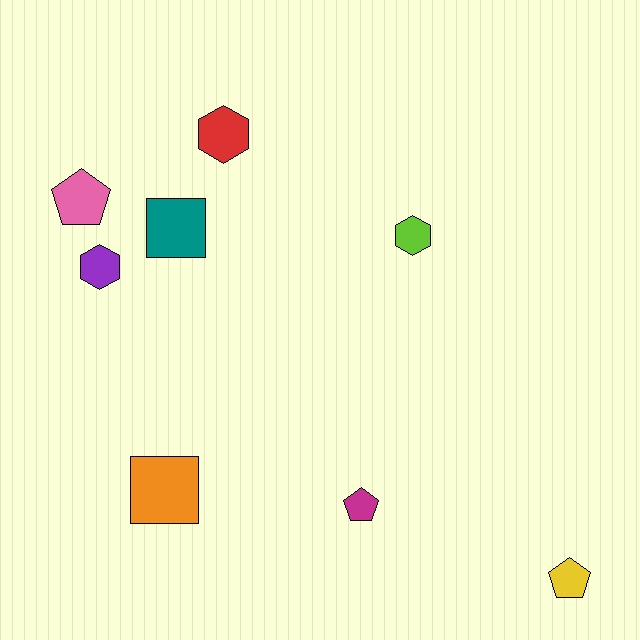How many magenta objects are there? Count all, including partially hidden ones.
There is 1 magenta object.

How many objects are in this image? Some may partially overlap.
There are 8 objects.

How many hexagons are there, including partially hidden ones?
There are 3 hexagons.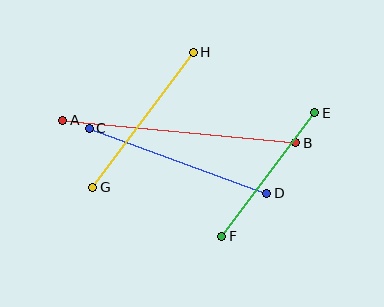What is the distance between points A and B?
The distance is approximately 234 pixels.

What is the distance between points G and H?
The distance is approximately 168 pixels.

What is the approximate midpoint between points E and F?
The midpoint is at approximately (268, 174) pixels.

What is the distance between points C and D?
The distance is approximately 189 pixels.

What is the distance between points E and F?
The distance is approximately 155 pixels.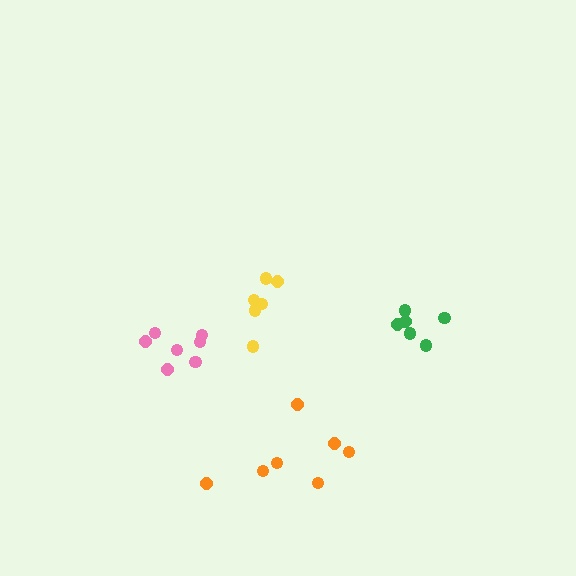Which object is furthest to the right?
The green cluster is rightmost.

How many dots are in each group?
Group 1: 6 dots, Group 2: 7 dots, Group 3: 6 dots, Group 4: 7 dots (26 total).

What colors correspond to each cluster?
The clusters are colored: green, pink, yellow, orange.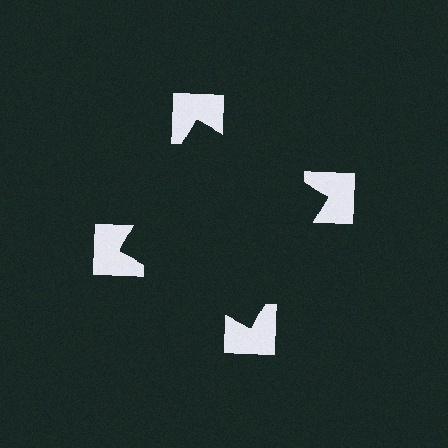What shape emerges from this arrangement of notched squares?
An illusory square — its edges are inferred from the aligned wedge cuts in the notched squares, not physically drawn.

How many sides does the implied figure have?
4 sides.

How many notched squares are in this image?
There are 4 — one at each vertex of the illusory square.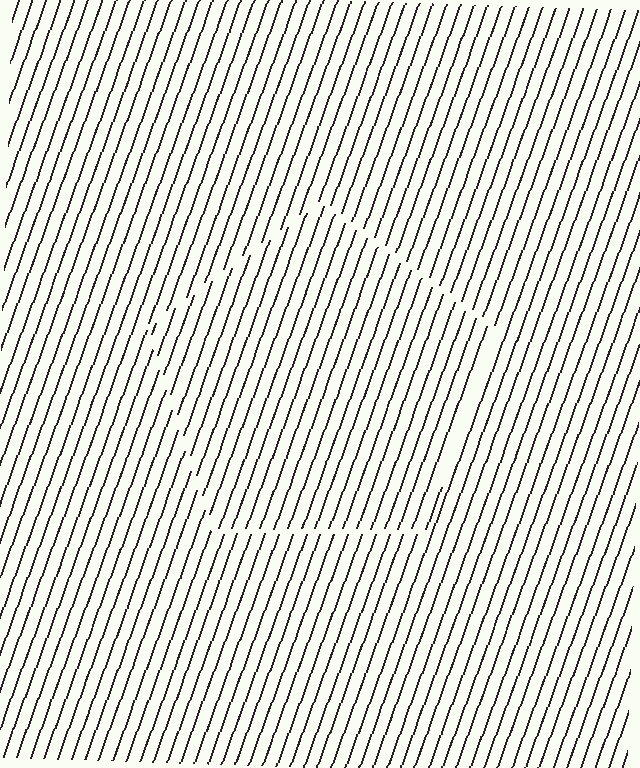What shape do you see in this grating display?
An illusory pentagon. The interior of the shape contains the same grating, shifted by half a period — the contour is defined by the phase discontinuity where line-ends from the inner and outer gratings abut.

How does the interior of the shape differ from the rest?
The interior of the shape contains the same grating, shifted by half a period — the contour is defined by the phase discontinuity where line-ends from the inner and outer gratings abut.